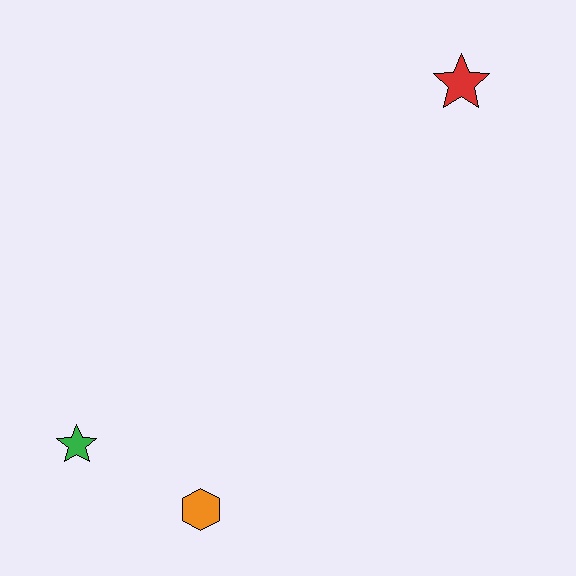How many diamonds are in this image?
There are no diamonds.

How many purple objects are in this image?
There are no purple objects.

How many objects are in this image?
There are 3 objects.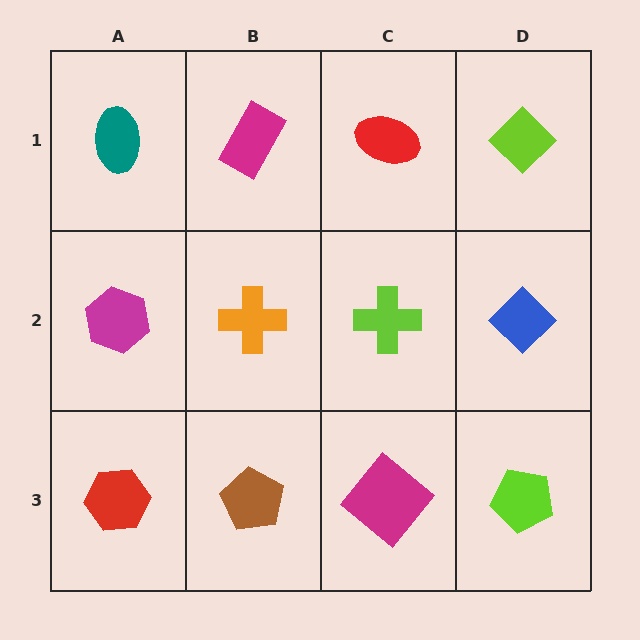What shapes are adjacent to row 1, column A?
A magenta hexagon (row 2, column A), a magenta rectangle (row 1, column B).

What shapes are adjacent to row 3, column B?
An orange cross (row 2, column B), a red hexagon (row 3, column A), a magenta diamond (row 3, column C).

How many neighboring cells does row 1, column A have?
2.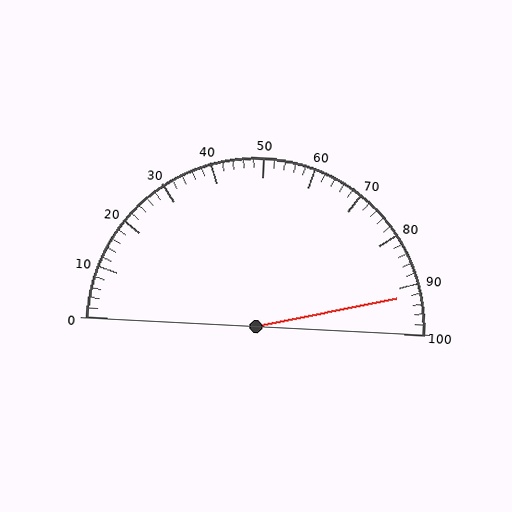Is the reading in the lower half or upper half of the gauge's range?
The reading is in the upper half of the range (0 to 100).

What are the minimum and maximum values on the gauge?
The gauge ranges from 0 to 100.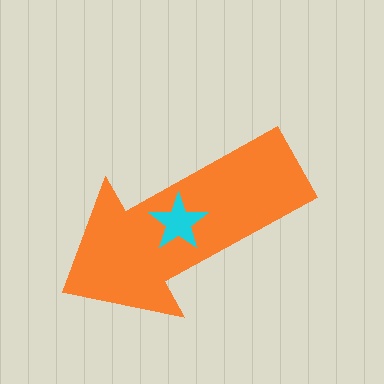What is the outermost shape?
The orange arrow.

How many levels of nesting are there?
2.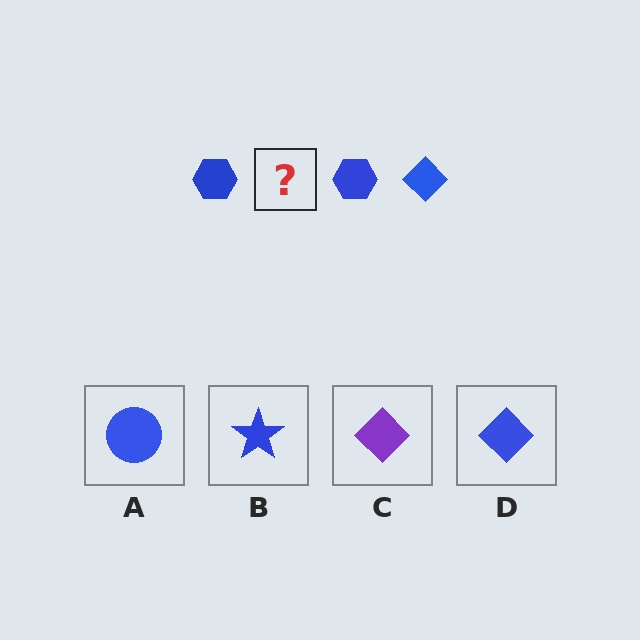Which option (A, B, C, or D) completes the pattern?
D.